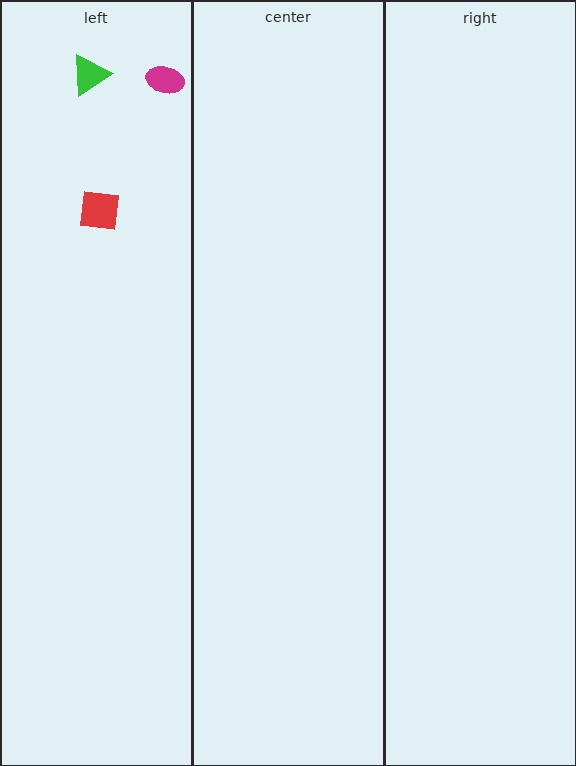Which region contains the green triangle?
The left region.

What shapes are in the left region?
The magenta ellipse, the red square, the green triangle.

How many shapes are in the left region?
3.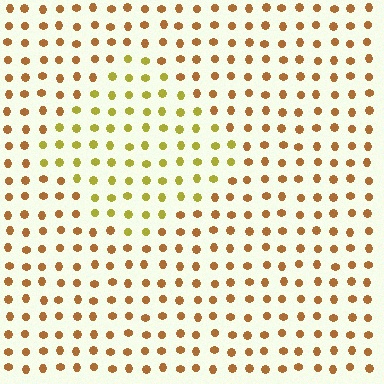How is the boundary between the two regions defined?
The boundary is defined purely by a slight shift in hue (about 34 degrees). Spacing, size, and orientation are identical on both sides.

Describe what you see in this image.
The image is filled with small brown elements in a uniform arrangement. A diamond-shaped region is visible where the elements are tinted to a slightly different hue, forming a subtle color boundary.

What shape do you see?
I see a diamond.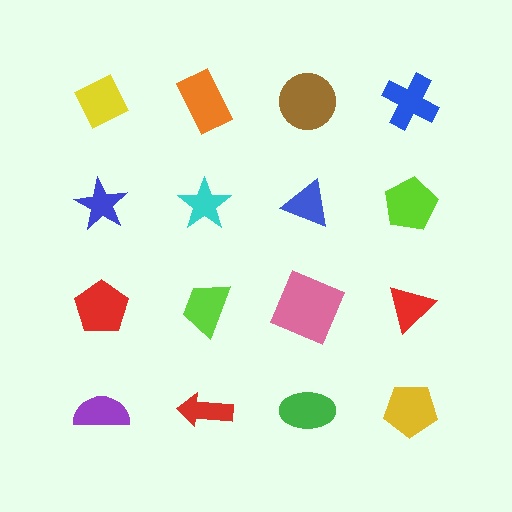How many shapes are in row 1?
4 shapes.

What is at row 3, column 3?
A pink square.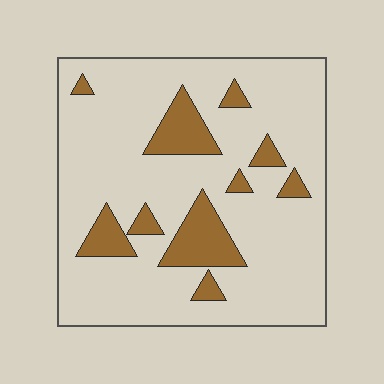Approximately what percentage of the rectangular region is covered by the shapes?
Approximately 15%.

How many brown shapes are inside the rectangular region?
10.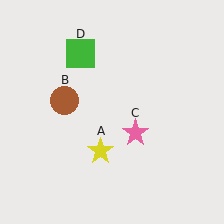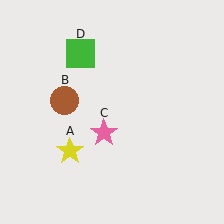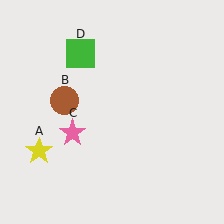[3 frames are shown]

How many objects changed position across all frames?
2 objects changed position: yellow star (object A), pink star (object C).